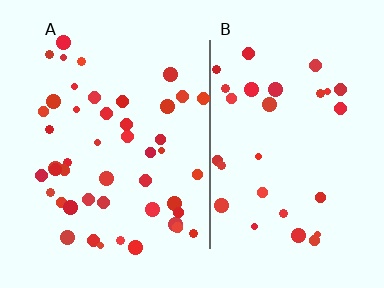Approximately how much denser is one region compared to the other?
Approximately 1.7× — region A over region B.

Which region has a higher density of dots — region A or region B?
A (the left).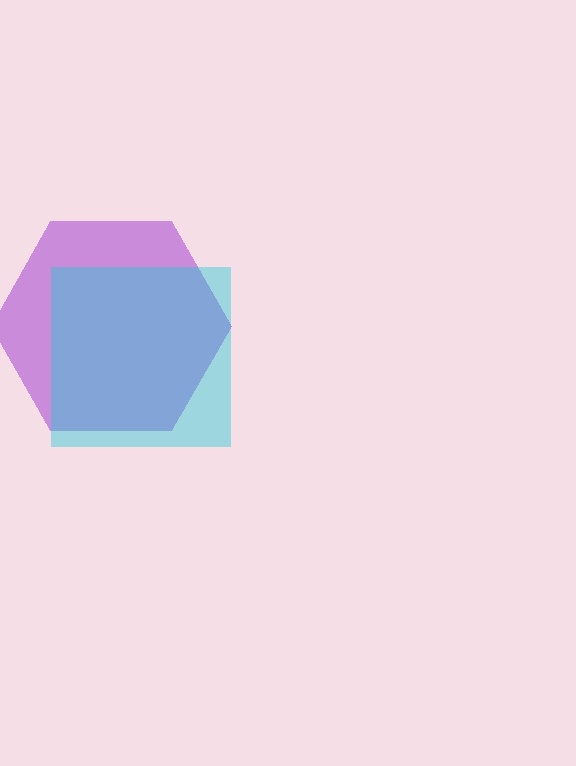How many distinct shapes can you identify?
There are 2 distinct shapes: a purple hexagon, a cyan square.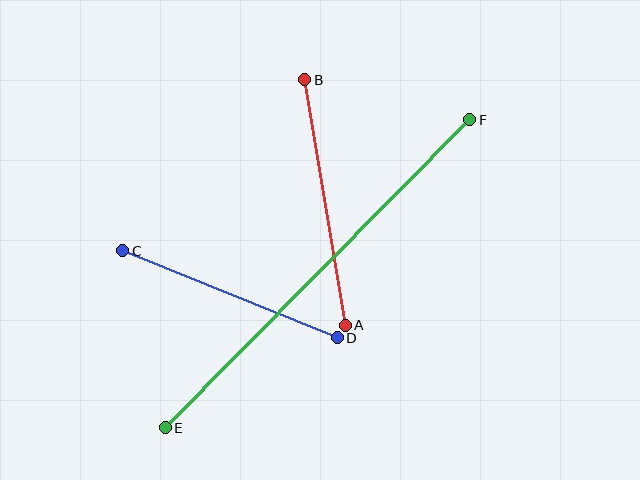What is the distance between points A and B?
The distance is approximately 249 pixels.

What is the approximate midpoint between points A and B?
The midpoint is at approximately (325, 202) pixels.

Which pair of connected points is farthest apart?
Points E and F are farthest apart.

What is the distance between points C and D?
The distance is approximately 232 pixels.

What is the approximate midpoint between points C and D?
The midpoint is at approximately (230, 294) pixels.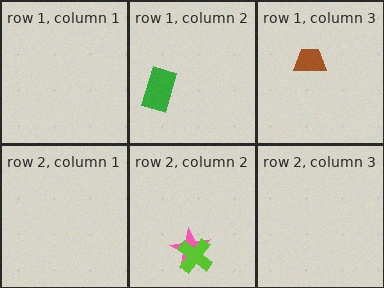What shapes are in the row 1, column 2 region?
The green rectangle.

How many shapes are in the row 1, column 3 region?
1.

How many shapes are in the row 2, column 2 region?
2.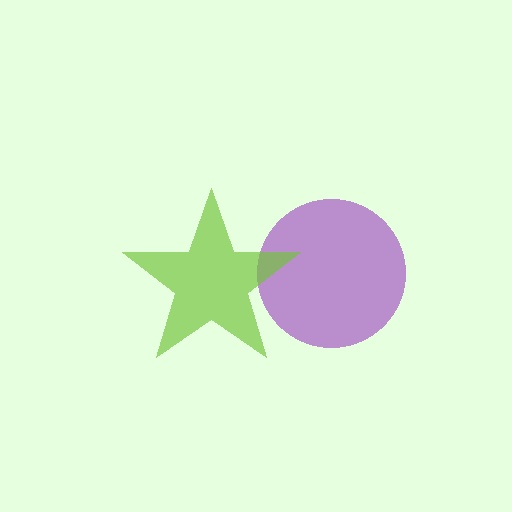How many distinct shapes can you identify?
There are 2 distinct shapes: a purple circle, a lime star.